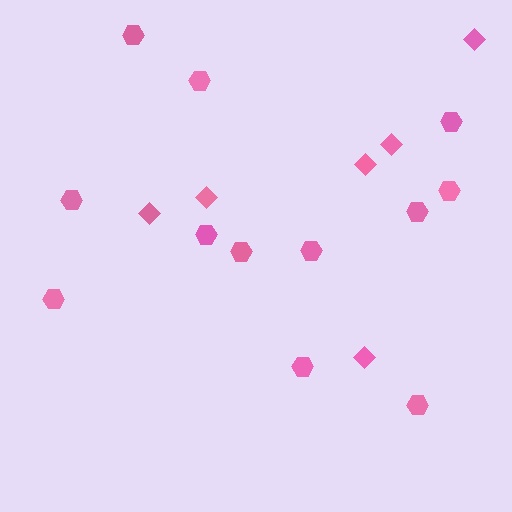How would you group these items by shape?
There are 2 groups: one group of diamonds (6) and one group of hexagons (12).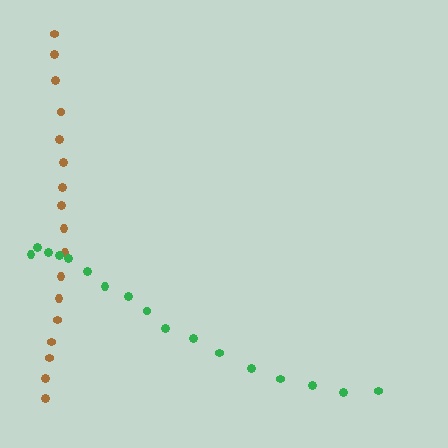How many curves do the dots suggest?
There are 2 distinct paths.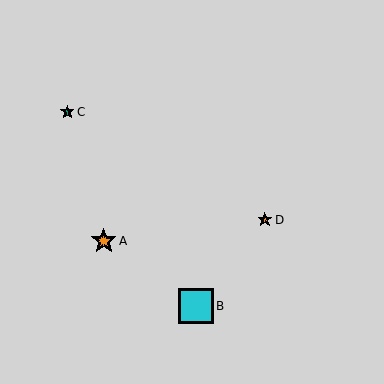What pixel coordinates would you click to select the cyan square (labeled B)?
Click at (196, 306) to select the cyan square B.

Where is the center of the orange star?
The center of the orange star is at (104, 241).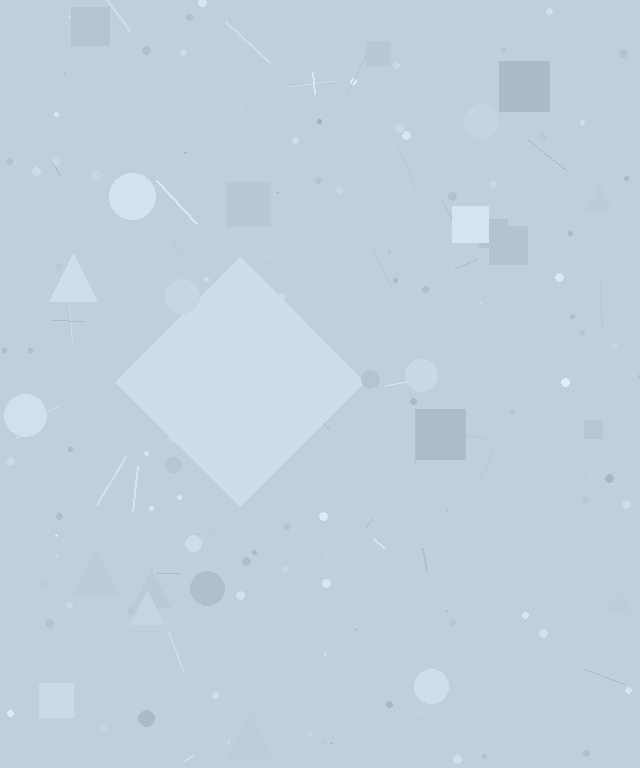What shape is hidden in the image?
A diamond is hidden in the image.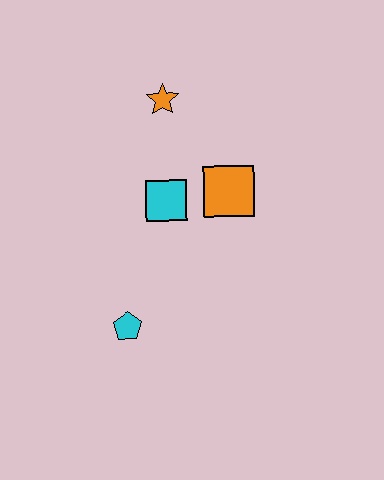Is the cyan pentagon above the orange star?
No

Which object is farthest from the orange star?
The cyan pentagon is farthest from the orange star.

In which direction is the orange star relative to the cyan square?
The orange star is above the cyan square.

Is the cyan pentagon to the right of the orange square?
No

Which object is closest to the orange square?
The cyan square is closest to the orange square.